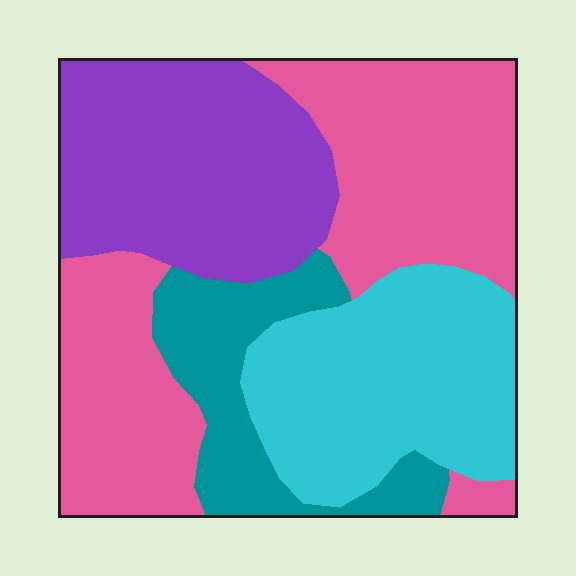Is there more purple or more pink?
Pink.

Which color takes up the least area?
Teal, at roughly 15%.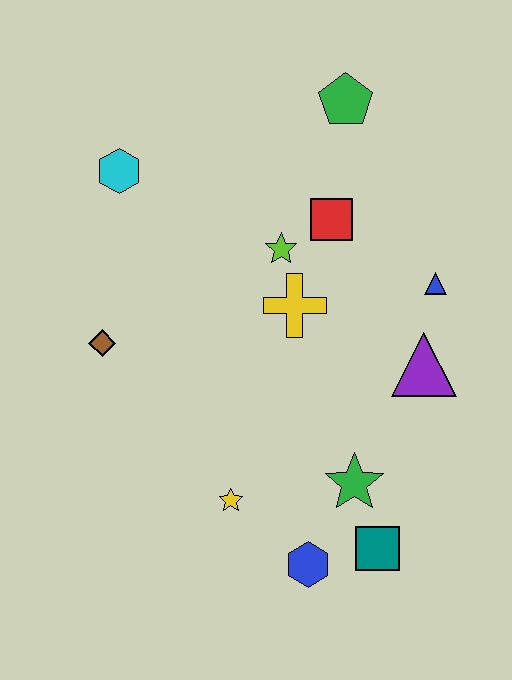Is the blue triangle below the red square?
Yes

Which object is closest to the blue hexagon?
The teal square is closest to the blue hexagon.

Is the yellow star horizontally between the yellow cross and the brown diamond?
Yes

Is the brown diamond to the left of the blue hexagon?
Yes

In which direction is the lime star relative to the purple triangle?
The lime star is to the left of the purple triangle.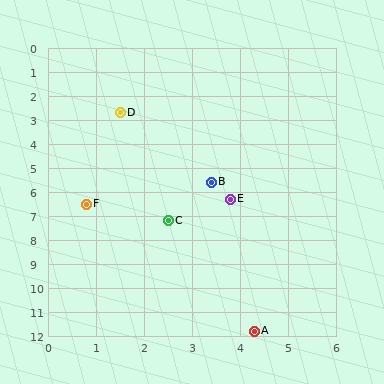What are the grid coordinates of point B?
Point B is at approximately (3.4, 5.6).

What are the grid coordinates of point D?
Point D is at approximately (1.5, 2.7).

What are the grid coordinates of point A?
Point A is at approximately (4.3, 11.8).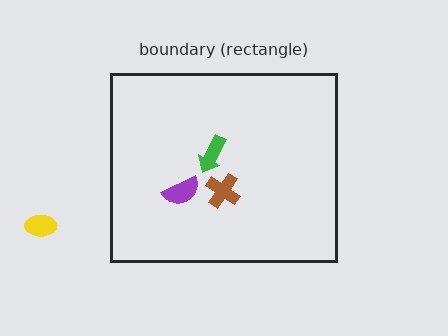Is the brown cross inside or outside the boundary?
Inside.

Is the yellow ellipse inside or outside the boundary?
Outside.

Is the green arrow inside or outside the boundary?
Inside.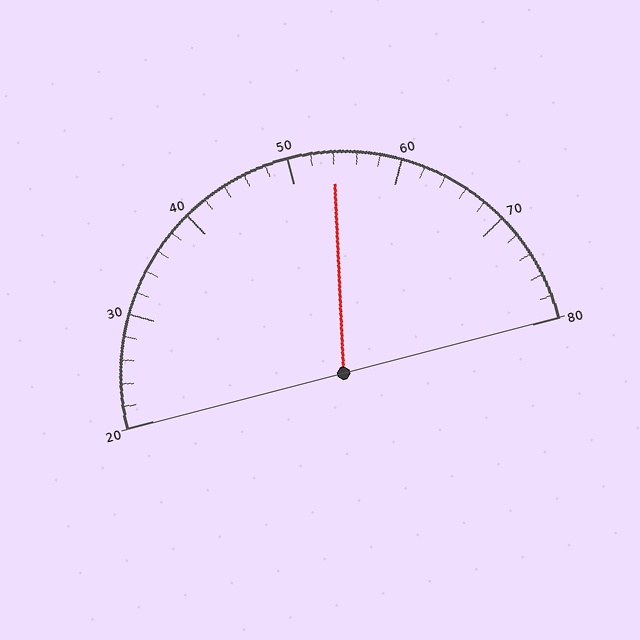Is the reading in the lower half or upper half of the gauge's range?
The reading is in the upper half of the range (20 to 80).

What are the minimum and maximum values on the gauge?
The gauge ranges from 20 to 80.